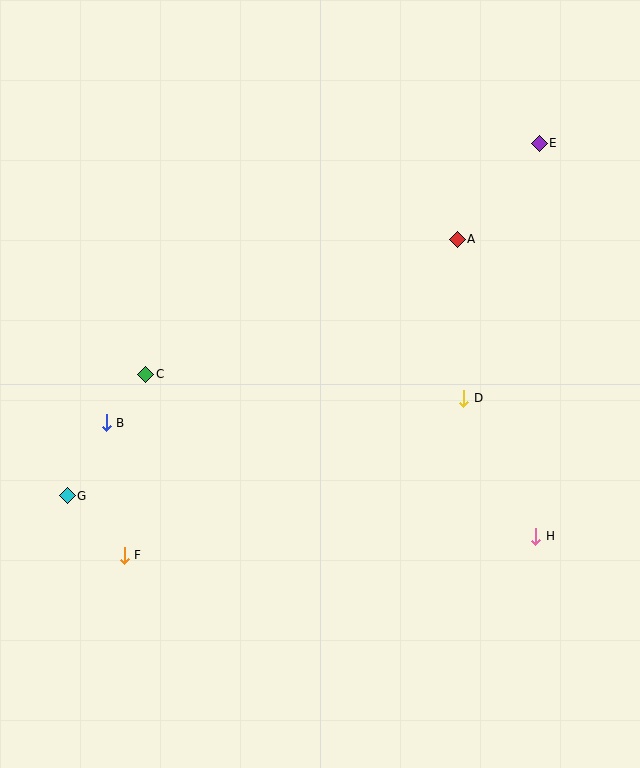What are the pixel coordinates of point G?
Point G is at (67, 496).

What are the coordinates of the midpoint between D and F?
The midpoint between D and F is at (294, 477).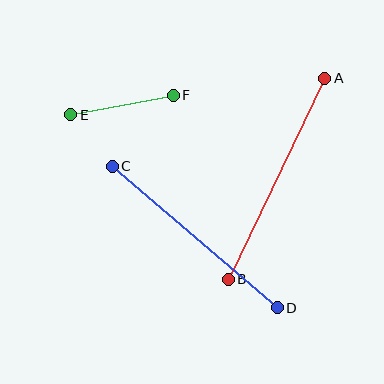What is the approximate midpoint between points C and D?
The midpoint is at approximately (195, 237) pixels.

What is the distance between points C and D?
The distance is approximately 217 pixels.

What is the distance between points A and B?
The distance is approximately 223 pixels.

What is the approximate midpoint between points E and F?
The midpoint is at approximately (122, 105) pixels.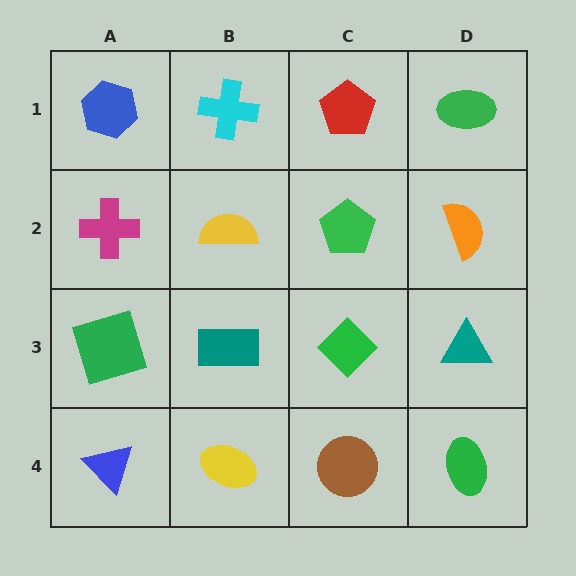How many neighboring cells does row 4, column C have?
3.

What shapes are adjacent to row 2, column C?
A red pentagon (row 1, column C), a green diamond (row 3, column C), a yellow semicircle (row 2, column B), an orange semicircle (row 2, column D).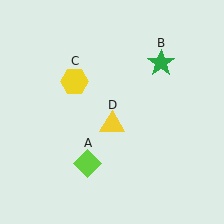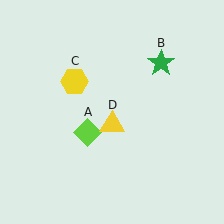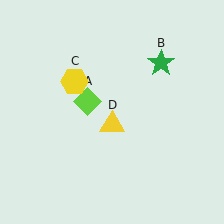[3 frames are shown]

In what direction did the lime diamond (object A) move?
The lime diamond (object A) moved up.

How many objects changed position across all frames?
1 object changed position: lime diamond (object A).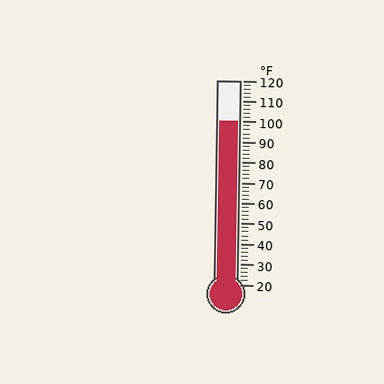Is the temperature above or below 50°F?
The temperature is above 50°F.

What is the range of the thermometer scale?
The thermometer scale ranges from 20°F to 120°F.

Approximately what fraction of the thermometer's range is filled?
The thermometer is filled to approximately 80% of its range.